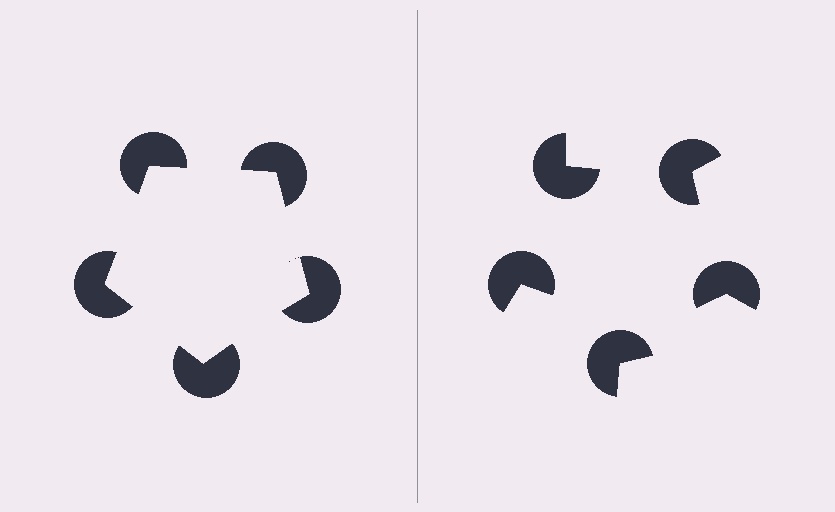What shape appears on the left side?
An illusory pentagon.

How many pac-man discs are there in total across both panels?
10 — 5 on each side.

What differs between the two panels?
The pac-man discs are positioned identically on both sides; only the wedge orientations differ. On the left they align to a pentagon; on the right they are misaligned.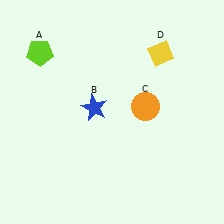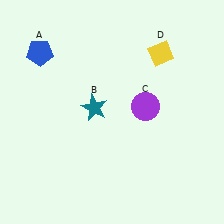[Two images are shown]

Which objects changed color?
A changed from lime to blue. B changed from blue to teal. C changed from orange to purple.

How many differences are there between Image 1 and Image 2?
There are 3 differences between the two images.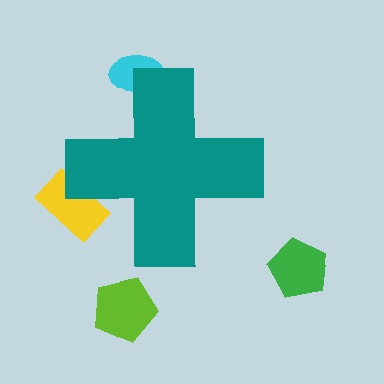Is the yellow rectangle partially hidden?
Yes, the yellow rectangle is partially hidden behind the teal cross.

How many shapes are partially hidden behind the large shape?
2 shapes are partially hidden.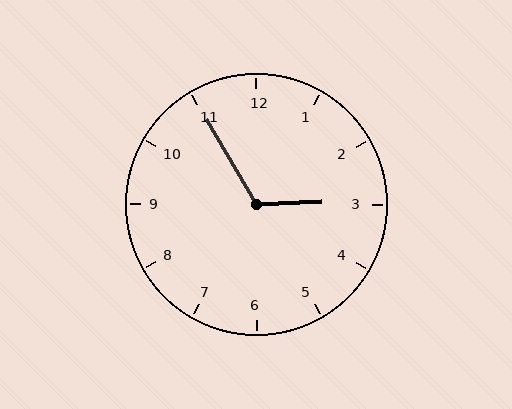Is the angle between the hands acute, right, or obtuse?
It is obtuse.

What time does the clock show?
2:55.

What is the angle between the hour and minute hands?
Approximately 118 degrees.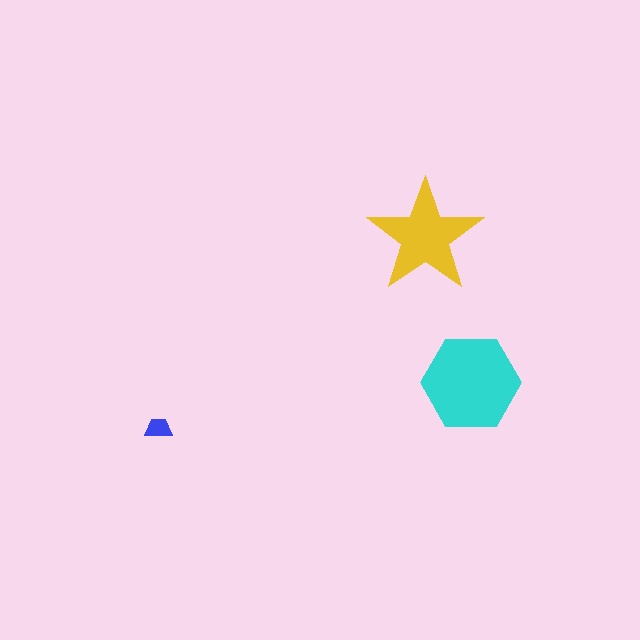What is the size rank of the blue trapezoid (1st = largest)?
3rd.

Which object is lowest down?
The blue trapezoid is bottommost.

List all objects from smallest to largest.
The blue trapezoid, the yellow star, the cyan hexagon.